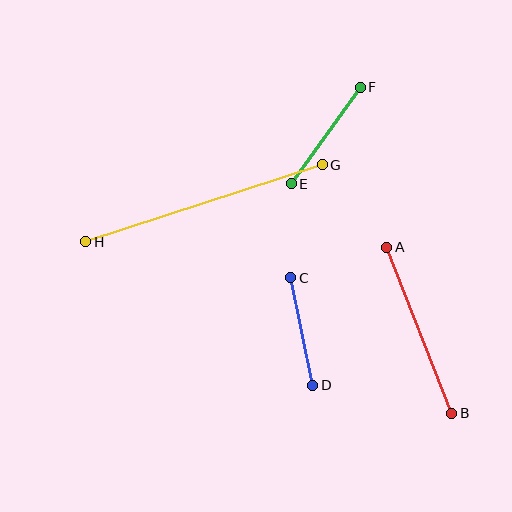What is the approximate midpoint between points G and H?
The midpoint is at approximately (204, 203) pixels.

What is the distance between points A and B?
The distance is approximately 179 pixels.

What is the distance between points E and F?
The distance is approximately 119 pixels.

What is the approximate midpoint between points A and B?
The midpoint is at approximately (419, 330) pixels.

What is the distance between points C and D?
The distance is approximately 110 pixels.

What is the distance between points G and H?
The distance is approximately 249 pixels.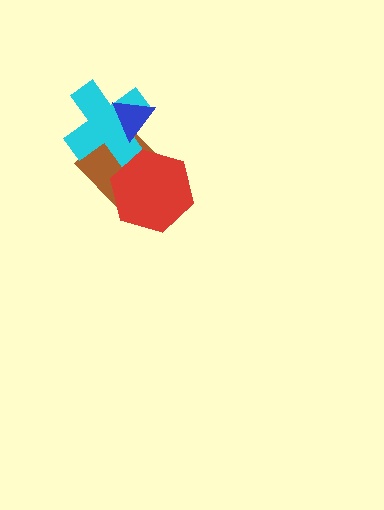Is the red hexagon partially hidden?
No, no other shape covers it.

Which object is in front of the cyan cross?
The blue triangle is in front of the cyan cross.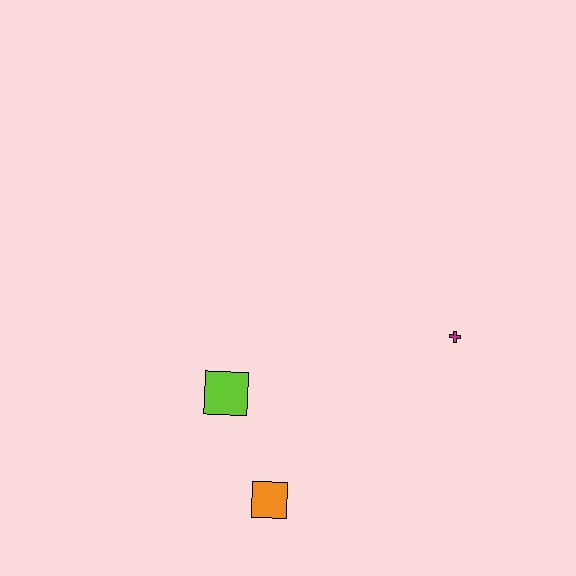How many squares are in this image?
There are 2 squares.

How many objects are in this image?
There are 3 objects.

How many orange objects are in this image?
There is 1 orange object.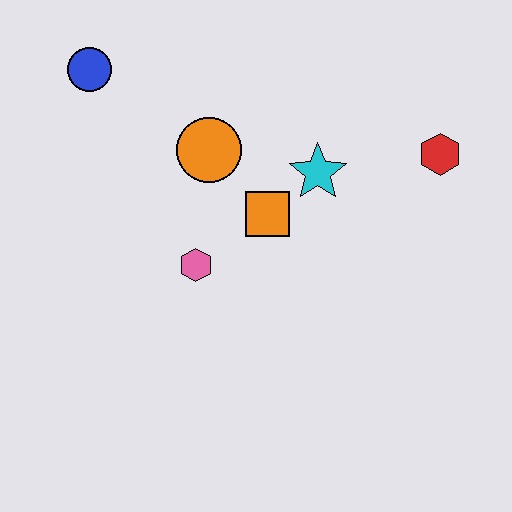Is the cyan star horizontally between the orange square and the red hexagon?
Yes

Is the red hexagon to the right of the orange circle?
Yes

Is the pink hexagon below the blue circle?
Yes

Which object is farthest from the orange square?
The blue circle is farthest from the orange square.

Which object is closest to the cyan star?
The orange square is closest to the cyan star.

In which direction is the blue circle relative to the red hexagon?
The blue circle is to the left of the red hexagon.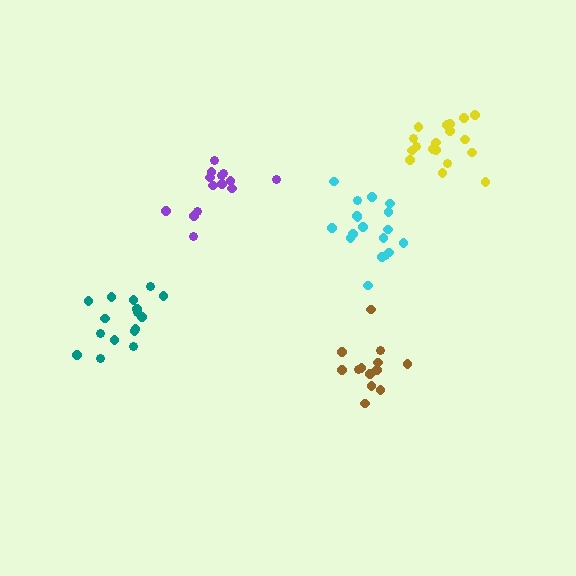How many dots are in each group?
Group 1: 13 dots, Group 2: 18 dots, Group 3: 18 dots, Group 4: 14 dots, Group 5: 16 dots (79 total).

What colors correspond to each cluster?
The clusters are colored: brown, yellow, cyan, purple, teal.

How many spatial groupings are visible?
There are 5 spatial groupings.